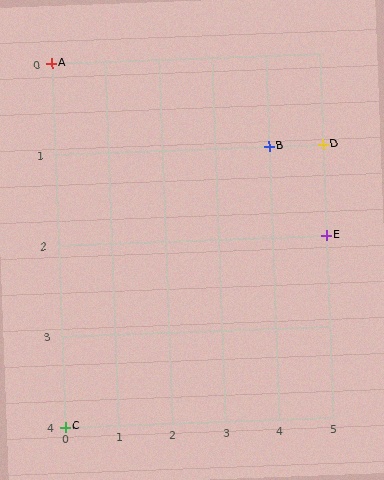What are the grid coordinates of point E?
Point E is at grid coordinates (5, 2).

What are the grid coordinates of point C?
Point C is at grid coordinates (0, 4).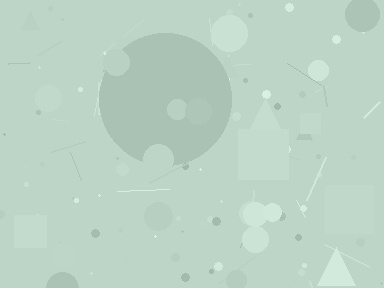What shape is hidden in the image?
A circle is hidden in the image.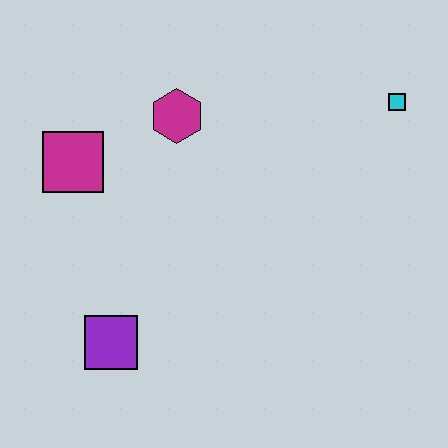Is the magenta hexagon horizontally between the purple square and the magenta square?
No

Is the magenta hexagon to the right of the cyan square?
No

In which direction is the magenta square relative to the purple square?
The magenta square is above the purple square.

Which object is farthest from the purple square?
The cyan square is farthest from the purple square.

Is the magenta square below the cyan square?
Yes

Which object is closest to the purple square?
The magenta square is closest to the purple square.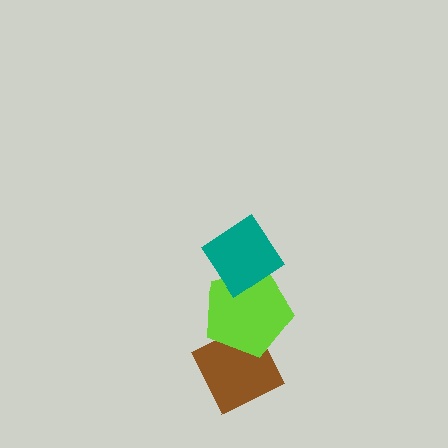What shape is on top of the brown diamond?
The lime pentagon is on top of the brown diamond.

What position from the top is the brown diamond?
The brown diamond is 3rd from the top.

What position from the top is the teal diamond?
The teal diamond is 1st from the top.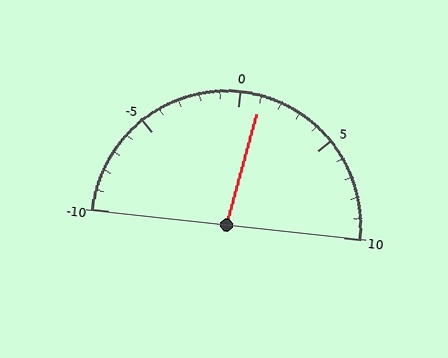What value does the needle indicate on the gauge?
The needle indicates approximately 1.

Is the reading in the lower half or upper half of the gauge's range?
The reading is in the upper half of the range (-10 to 10).